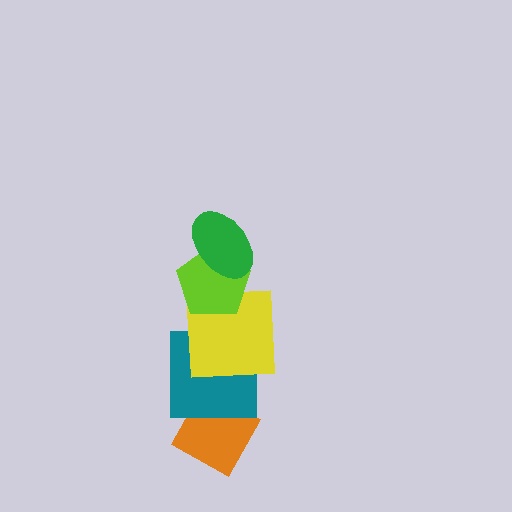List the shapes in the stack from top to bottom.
From top to bottom: the green ellipse, the lime pentagon, the yellow square, the teal square, the orange diamond.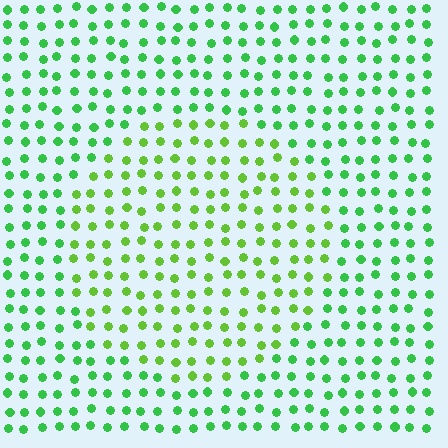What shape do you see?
I see a circle.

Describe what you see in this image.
The image is filled with small green elements in a uniform arrangement. A circle-shaped region is visible where the elements are tinted to a slightly different hue, forming a subtle color boundary.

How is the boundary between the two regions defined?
The boundary is defined purely by a slight shift in hue (about 30 degrees). Spacing, size, and orientation are identical on both sides.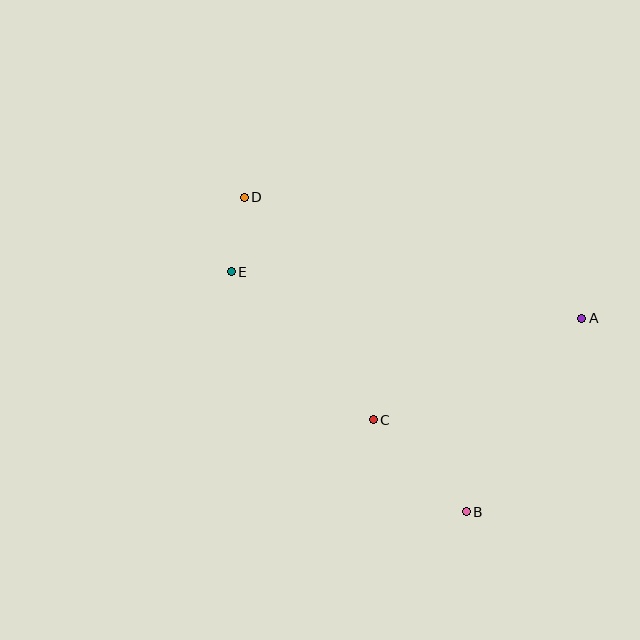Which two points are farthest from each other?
Points B and D are farthest from each other.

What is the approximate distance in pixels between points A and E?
The distance between A and E is approximately 354 pixels.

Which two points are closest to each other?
Points D and E are closest to each other.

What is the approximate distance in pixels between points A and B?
The distance between A and B is approximately 225 pixels.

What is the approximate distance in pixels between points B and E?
The distance between B and E is approximately 336 pixels.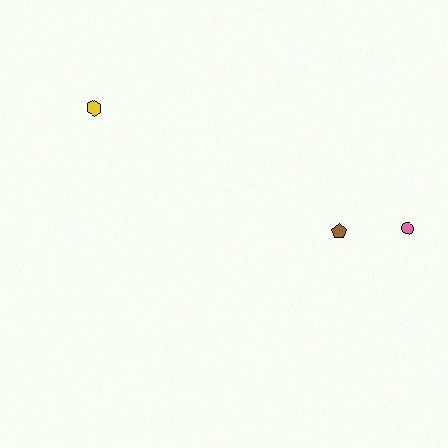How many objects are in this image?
There are 3 objects.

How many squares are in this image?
There are no squares.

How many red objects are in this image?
There are no red objects.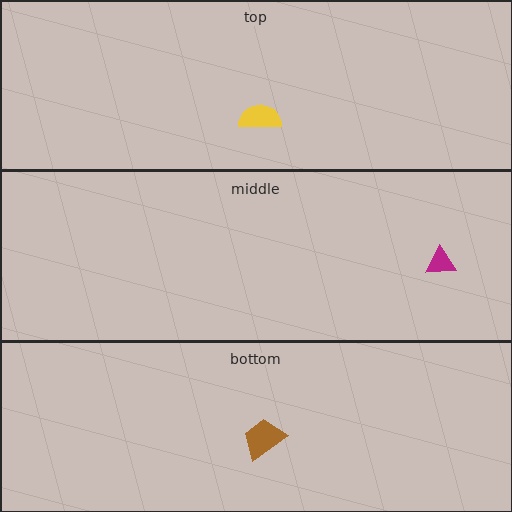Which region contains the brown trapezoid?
The bottom region.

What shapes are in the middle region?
The magenta triangle.